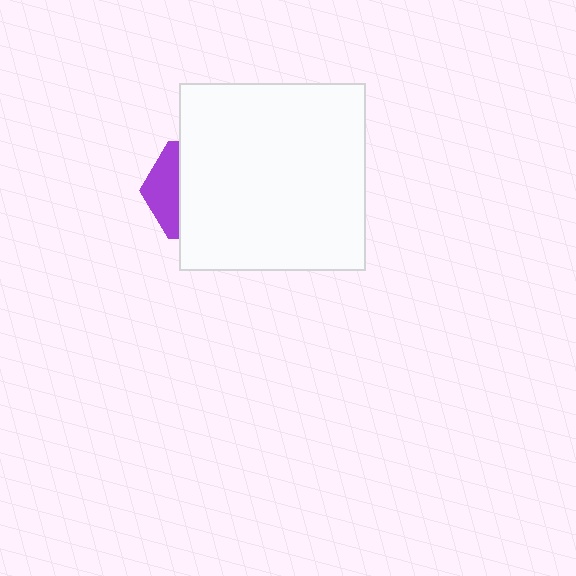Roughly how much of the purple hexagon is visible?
A small part of it is visible (roughly 30%).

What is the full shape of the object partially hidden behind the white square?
The partially hidden object is a purple hexagon.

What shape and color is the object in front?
The object in front is a white square.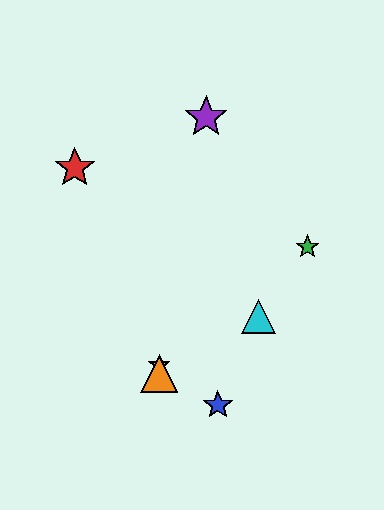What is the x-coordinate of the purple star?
The purple star is at x≈206.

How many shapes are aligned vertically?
2 shapes (the yellow star, the orange triangle) are aligned vertically.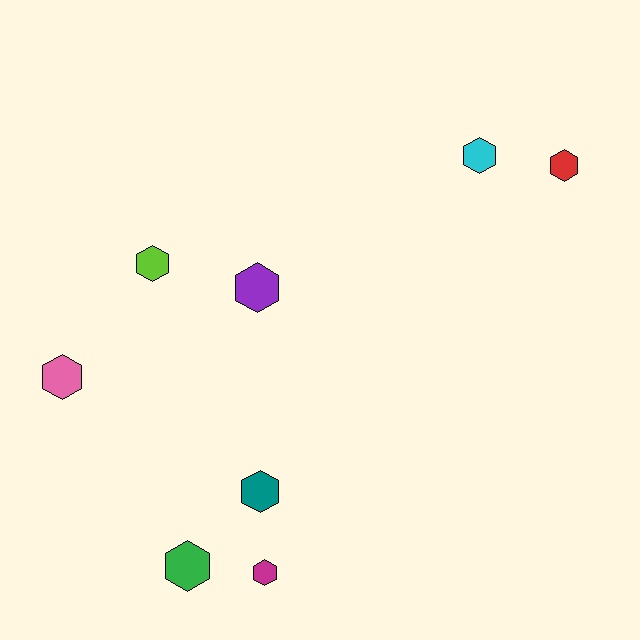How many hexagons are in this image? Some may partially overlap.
There are 8 hexagons.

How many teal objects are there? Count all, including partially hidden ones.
There is 1 teal object.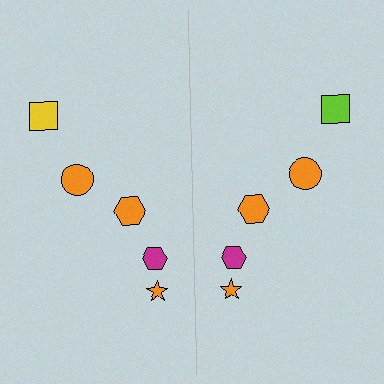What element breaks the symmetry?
The lime square on the right side breaks the symmetry — its mirror counterpart is yellow.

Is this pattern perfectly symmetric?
No, the pattern is not perfectly symmetric. The lime square on the right side breaks the symmetry — its mirror counterpart is yellow.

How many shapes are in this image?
There are 10 shapes in this image.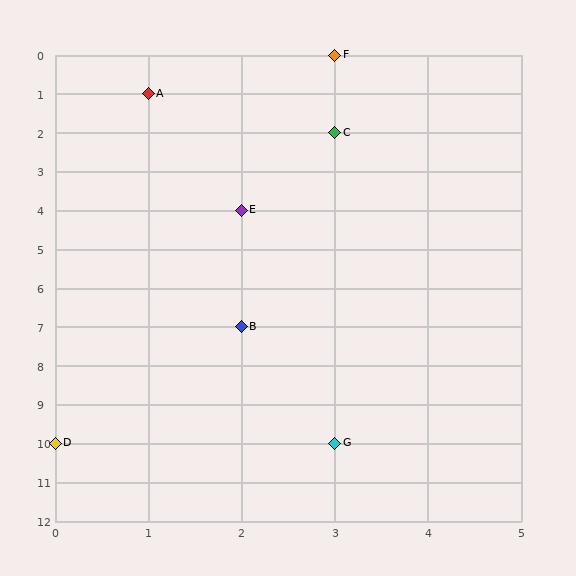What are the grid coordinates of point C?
Point C is at grid coordinates (3, 2).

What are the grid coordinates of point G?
Point G is at grid coordinates (3, 10).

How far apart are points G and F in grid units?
Points G and F are 10 rows apart.